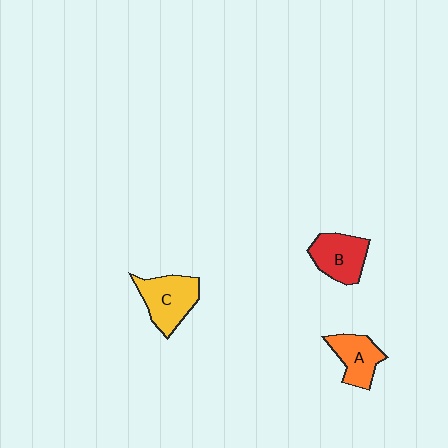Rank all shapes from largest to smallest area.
From largest to smallest: C (yellow), B (red), A (orange).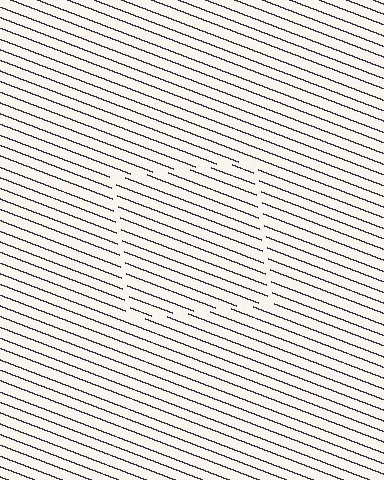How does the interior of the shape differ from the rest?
The interior of the shape contains the same grating, shifted by half a period — the contour is defined by the phase discontinuity where line-ends from the inner and outer gratings abut.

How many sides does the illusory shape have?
4 sides — the line-ends trace a square.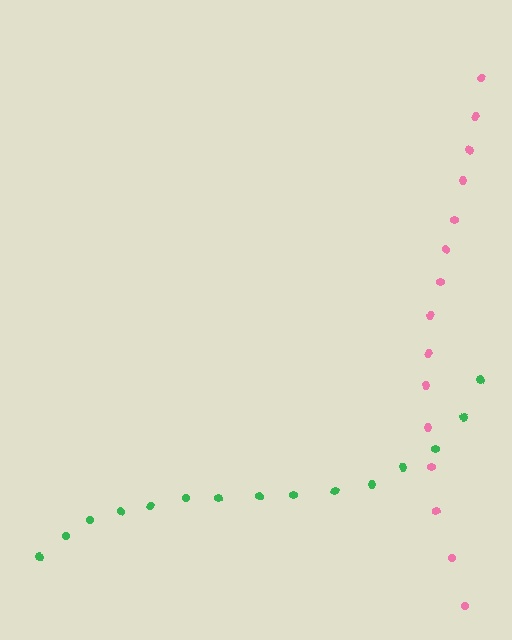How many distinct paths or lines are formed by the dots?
There are 2 distinct paths.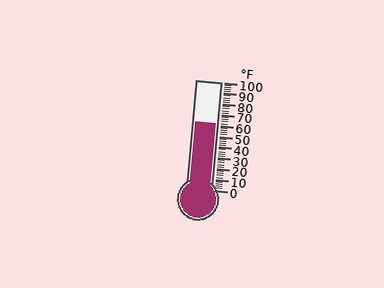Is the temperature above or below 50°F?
The temperature is above 50°F.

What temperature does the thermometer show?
The thermometer shows approximately 62°F.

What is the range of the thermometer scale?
The thermometer scale ranges from 0°F to 100°F.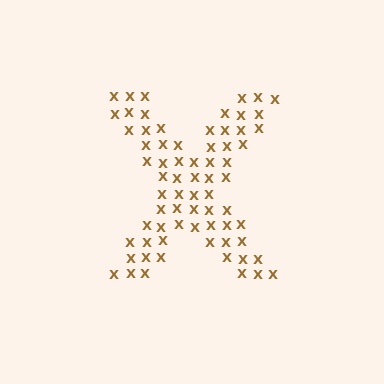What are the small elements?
The small elements are letter X's.